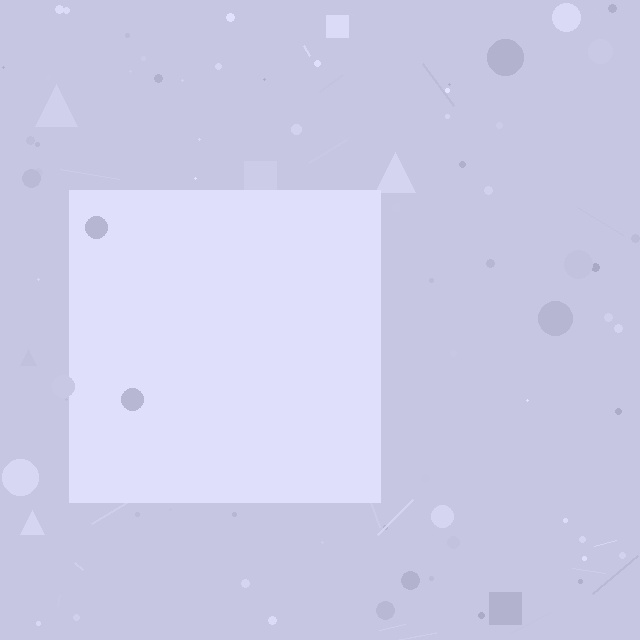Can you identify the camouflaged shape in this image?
The camouflaged shape is a square.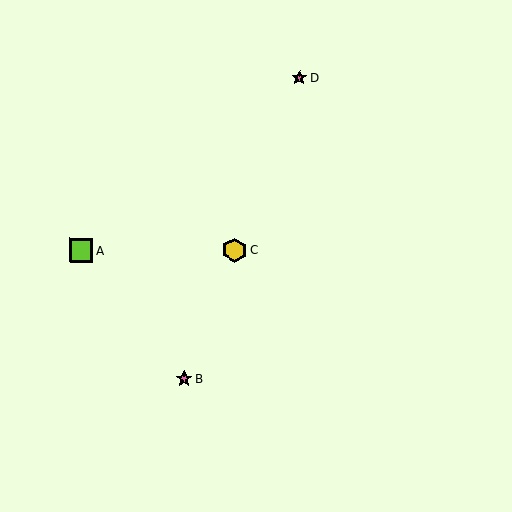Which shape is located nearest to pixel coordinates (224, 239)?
The yellow hexagon (labeled C) at (235, 250) is nearest to that location.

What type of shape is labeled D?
Shape D is a pink star.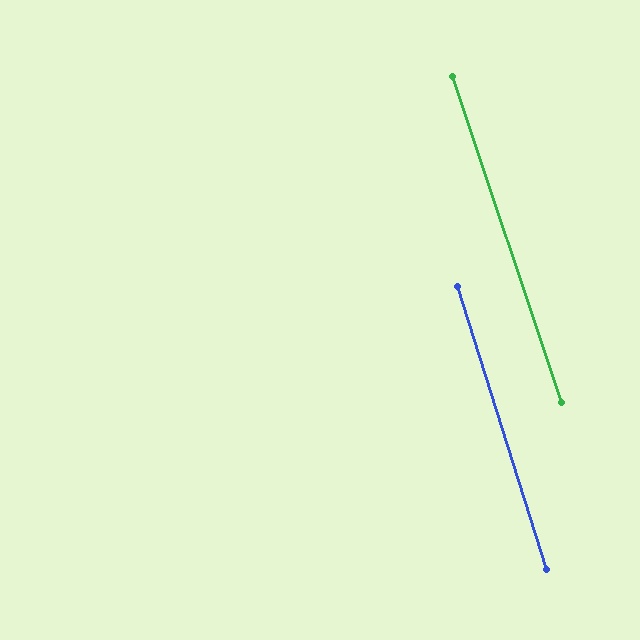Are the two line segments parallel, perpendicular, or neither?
Parallel — their directions differ by only 1.1°.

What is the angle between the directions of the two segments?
Approximately 1 degree.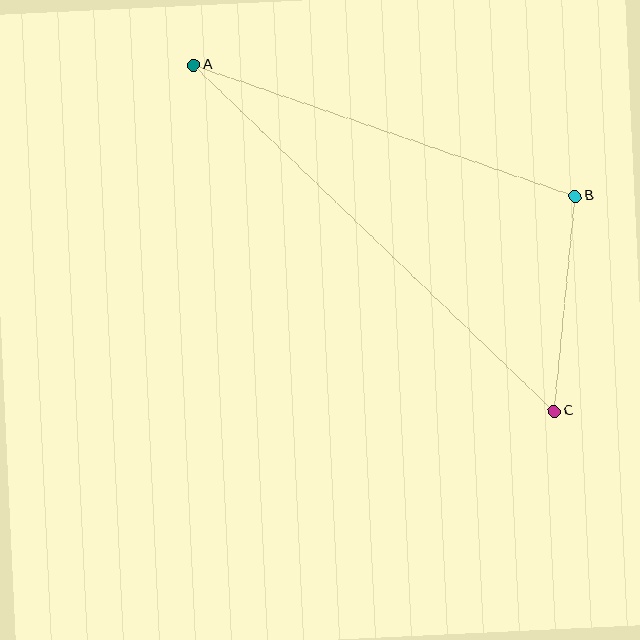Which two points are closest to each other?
Points B and C are closest to each other.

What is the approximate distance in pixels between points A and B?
The distance between A and B is approximately 404 pixels.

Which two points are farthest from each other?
Points A and C are farthest from each other.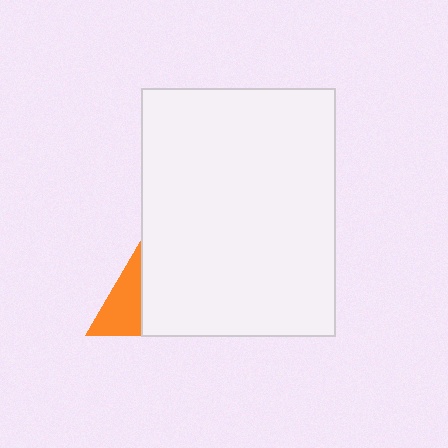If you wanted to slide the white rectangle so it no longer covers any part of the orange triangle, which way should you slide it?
Slide it right — that is the most direct way to separate the two shapes.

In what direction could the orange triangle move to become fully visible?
The orange triangle could move left. That would shift it out from behind the white rectangle entirely.